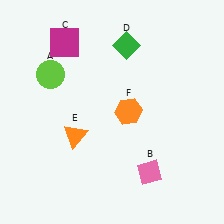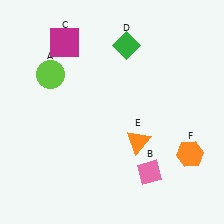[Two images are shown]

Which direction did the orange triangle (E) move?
The orange triangle (E) moved right.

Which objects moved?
The objects that moved are: the orange triangle (E), the orange hexagon (F).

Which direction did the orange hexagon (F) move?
The orange hexagon (F) moved right.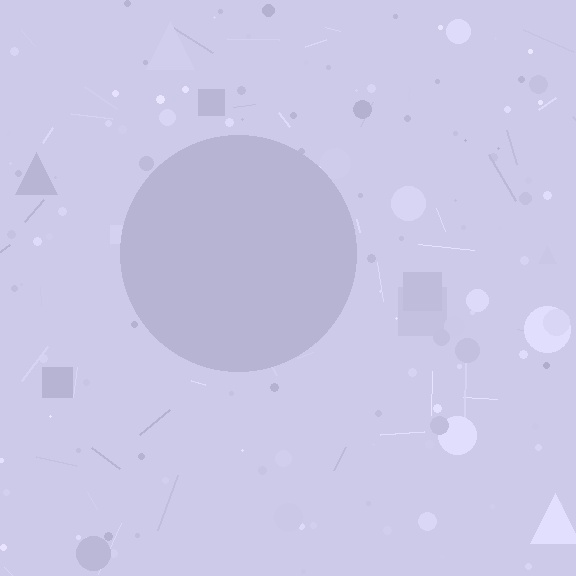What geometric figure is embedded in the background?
A circle is embedded in the background.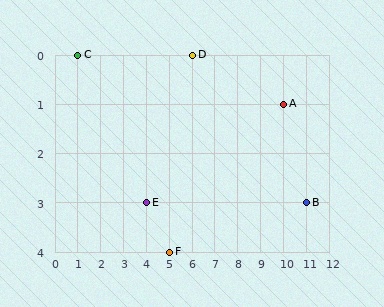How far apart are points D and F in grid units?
Points D and F are 1 column and 4 rows apart (about 4.1 grid units diagonally).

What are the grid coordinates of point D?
Point D is at grid coordinates (6, 0).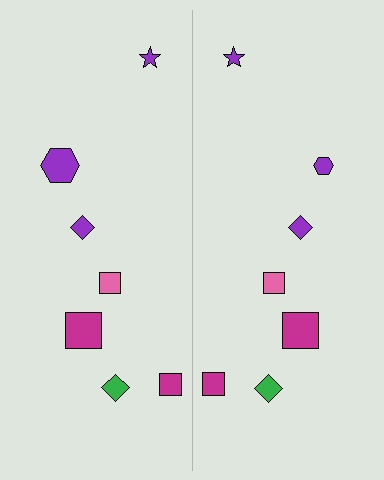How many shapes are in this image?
There are 14 shapes in this image.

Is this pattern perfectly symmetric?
No, the pattern is not perfectly symmetric. The purple hexagon on the right side has a different size than its mirror counterpart.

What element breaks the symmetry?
The purple hexagon on the right side has a different size than its mirror counterpart.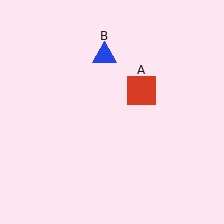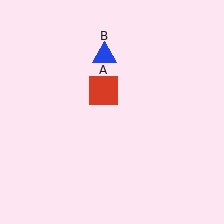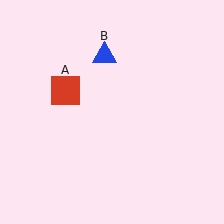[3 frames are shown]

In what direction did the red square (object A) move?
The red square (object A) moved left.